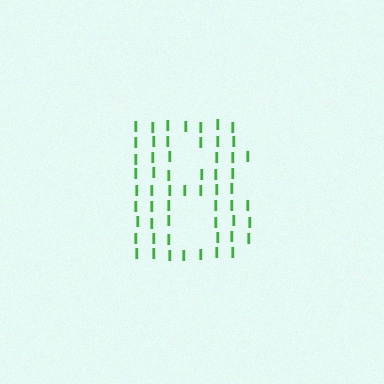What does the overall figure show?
The overall figure shows the letter B.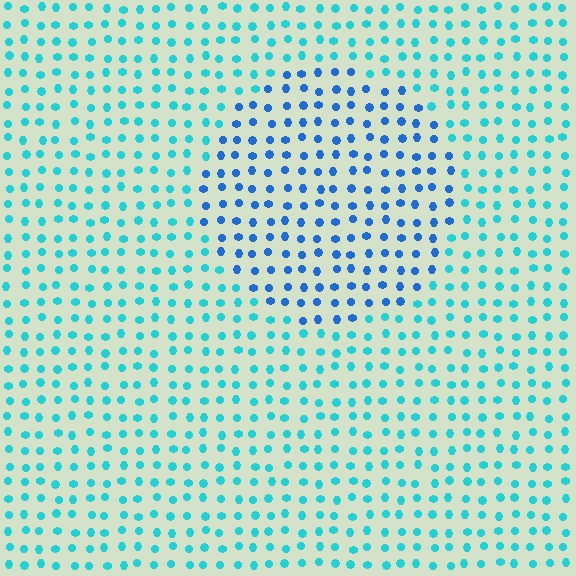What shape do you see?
I see a circle.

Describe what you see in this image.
The image is filled with small cyan elements in a uniform arrangement. A circle-shaped region is visible where the elements are tinted to a slightly different hue, forming a subtle color boundary.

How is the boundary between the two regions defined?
The boundary is defined purely by a slight shift in hue (about 34 degrees). Spacing, size, and orientation are identical on both sides.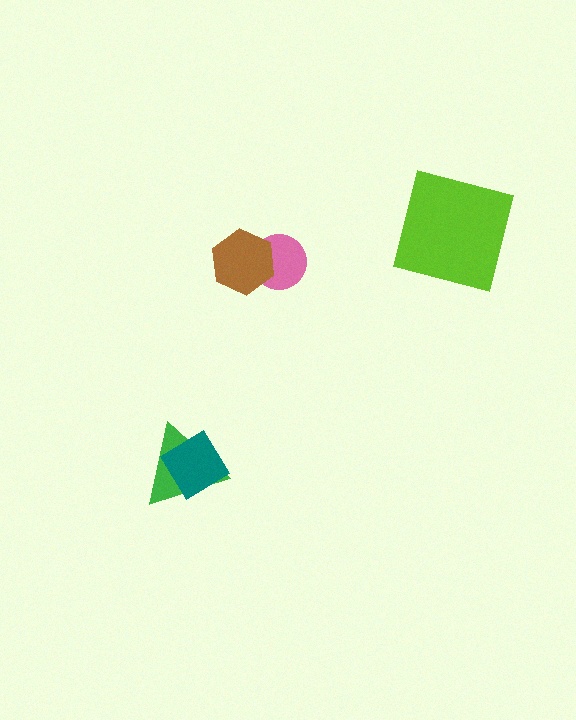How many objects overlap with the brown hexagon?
1 object overlaps with the brown hexagon.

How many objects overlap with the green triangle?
1 object overlaps with the green triangle.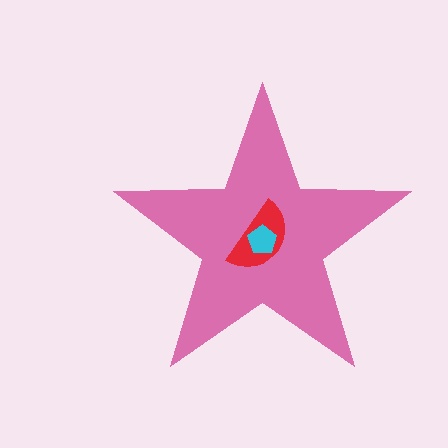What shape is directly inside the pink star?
The red semicircle.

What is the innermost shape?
The cyan pentagon.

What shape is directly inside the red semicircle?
The cyan pentagon.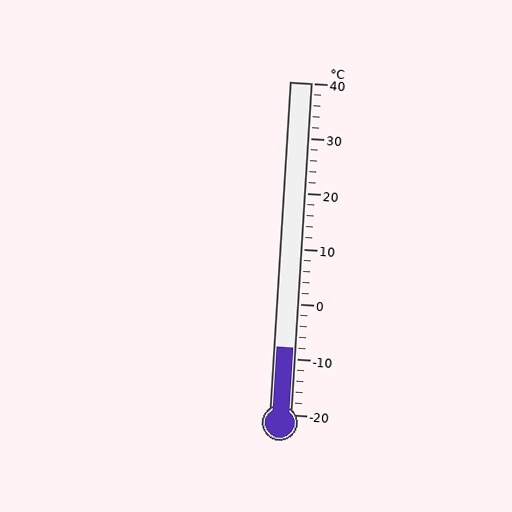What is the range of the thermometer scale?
The thermometer scale ranges from -20°C to 40°C.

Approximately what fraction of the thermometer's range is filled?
The thermometer is filled to approximately 20% of its range.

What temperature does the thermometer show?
The thermometer shows approximately -8°C.